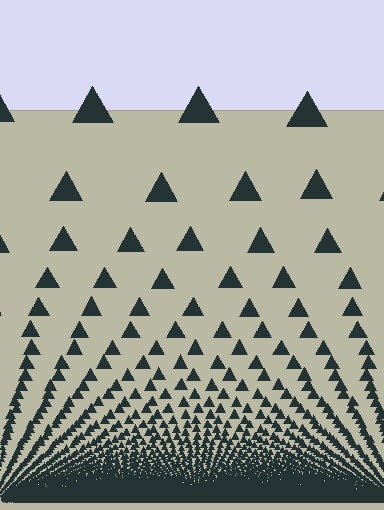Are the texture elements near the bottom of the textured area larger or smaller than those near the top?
Smaller. The gradient is inverted — elements near the bottom are smaller and denser.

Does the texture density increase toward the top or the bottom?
Density increases toward the bottom.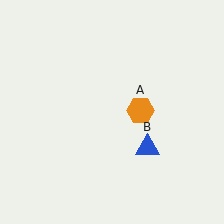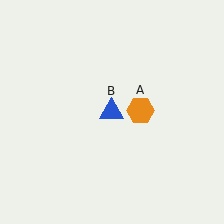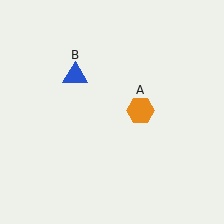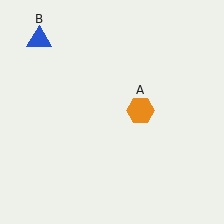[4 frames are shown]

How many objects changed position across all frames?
1 object changed position: blue triangle (object B).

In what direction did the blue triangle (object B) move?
The blue triangle (object B) moved up and to the left.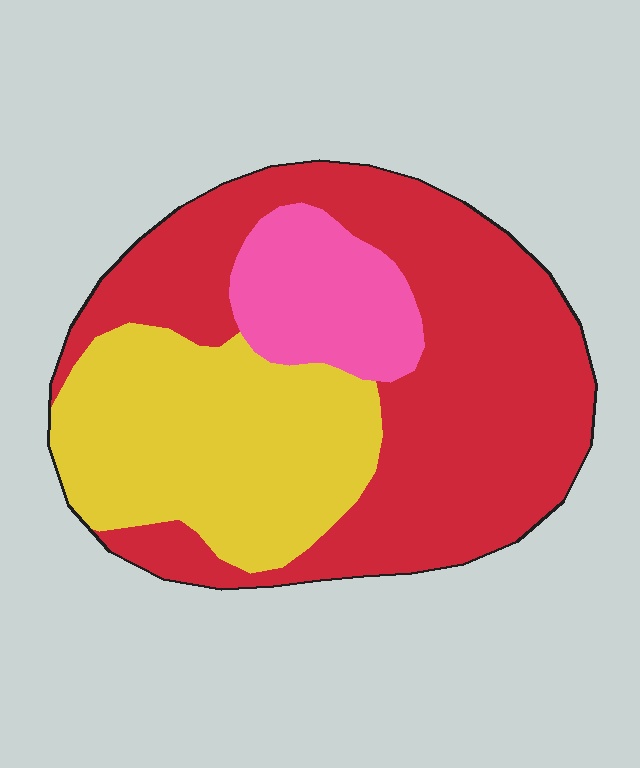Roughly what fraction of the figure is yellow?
Yellow takes up about one third (1/3) of the figure.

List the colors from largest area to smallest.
From largest to smallest: red, yellow, pink.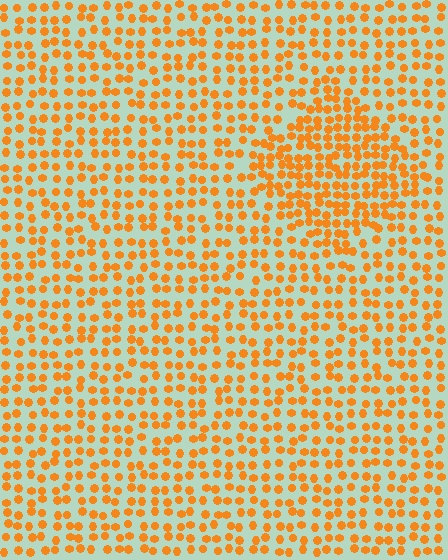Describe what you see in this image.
The image contains small orange elements arranged at two different densities. A diamond-shaped region is visible where the elements are more densely packed than the surrounding area.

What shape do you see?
I see a diamond.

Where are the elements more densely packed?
The elements are more densely packed inside the diamond boundary.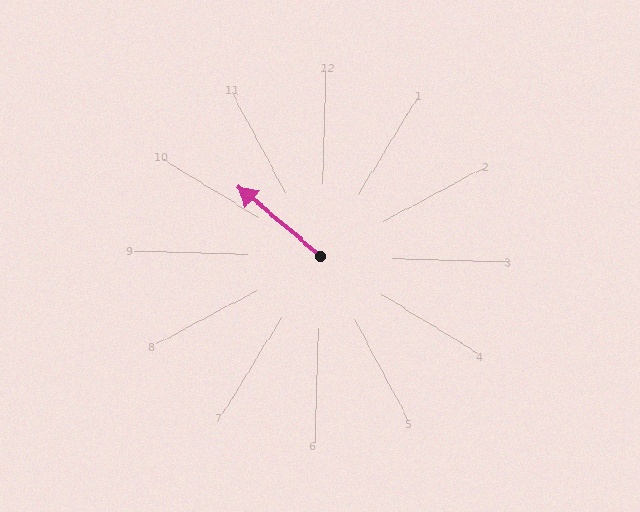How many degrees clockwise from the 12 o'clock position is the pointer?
Approximately 308 degrees.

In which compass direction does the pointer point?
Northwest.